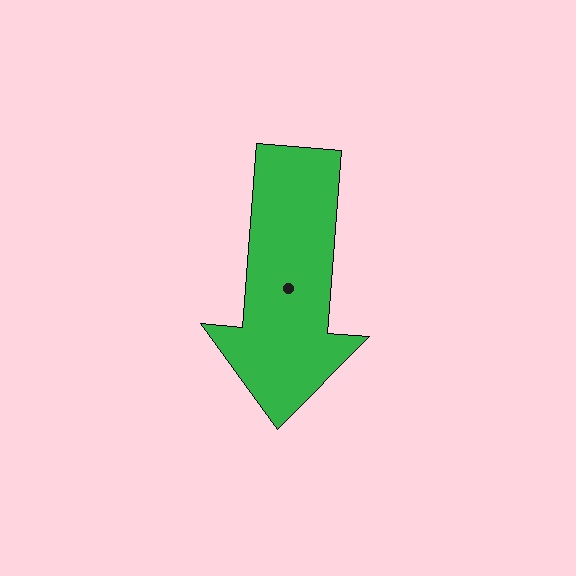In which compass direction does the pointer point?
South.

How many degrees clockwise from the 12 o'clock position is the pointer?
Approximately 184 degrees.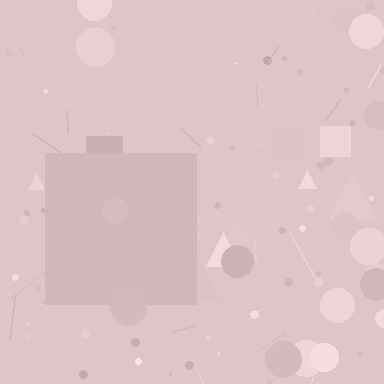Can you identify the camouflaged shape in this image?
The camouflaged shape is a square.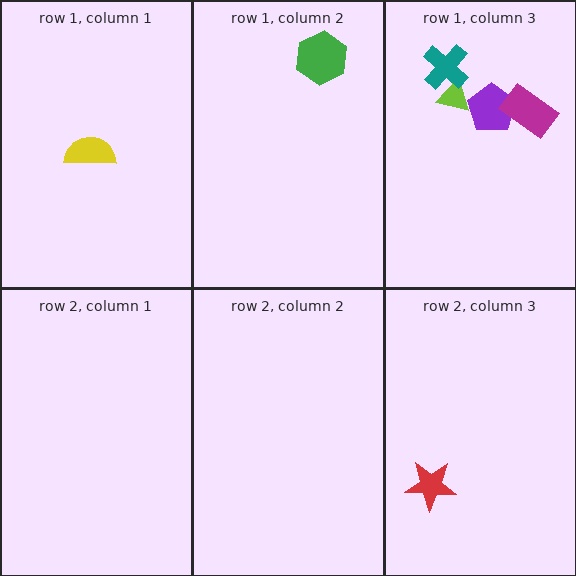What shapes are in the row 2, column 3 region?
The red star.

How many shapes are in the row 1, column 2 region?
1.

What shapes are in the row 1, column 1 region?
The yellow semicircle.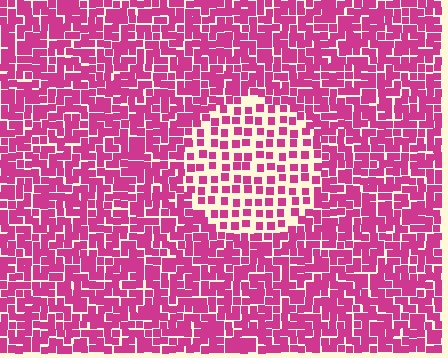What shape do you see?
I see a circle.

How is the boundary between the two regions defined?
The boundary is defined by a change in element density (approximately 2.1x ratio). All elements are the same color, size, and shape.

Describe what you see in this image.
The image contains small magenta elements arranged at two different densities. A circle-shaped region is visible where the elements are less densely packed than the surrounding area.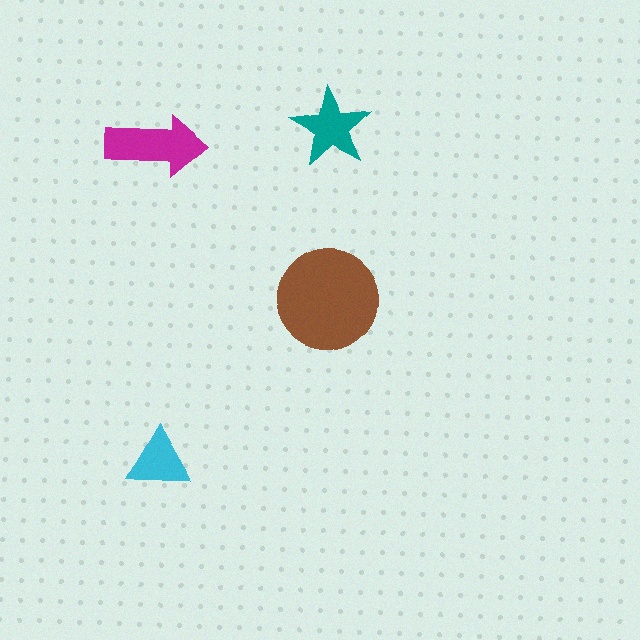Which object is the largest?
The brown circle.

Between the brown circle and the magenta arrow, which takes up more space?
The brown circle.